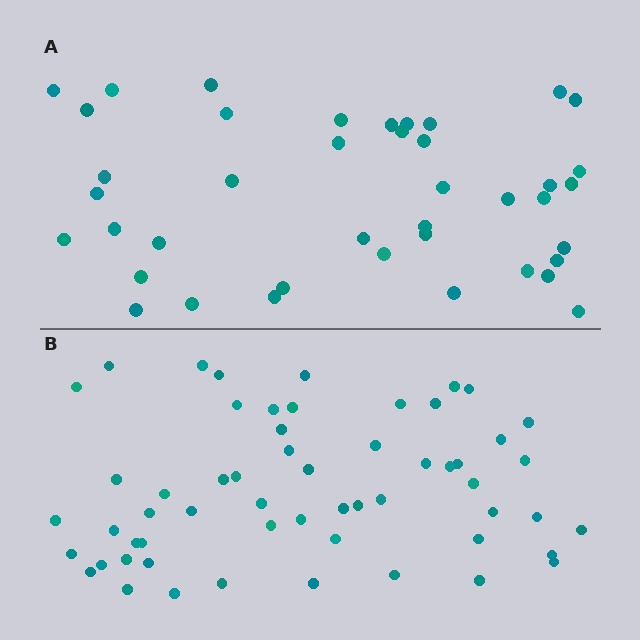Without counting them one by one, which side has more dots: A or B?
Region B (the bottom region) has more dots.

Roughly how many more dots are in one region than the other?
Region B has approximately 15 more dots than region A.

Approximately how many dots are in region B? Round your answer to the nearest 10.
About 60 dots. (The exact count is 57, which rounds to 60.)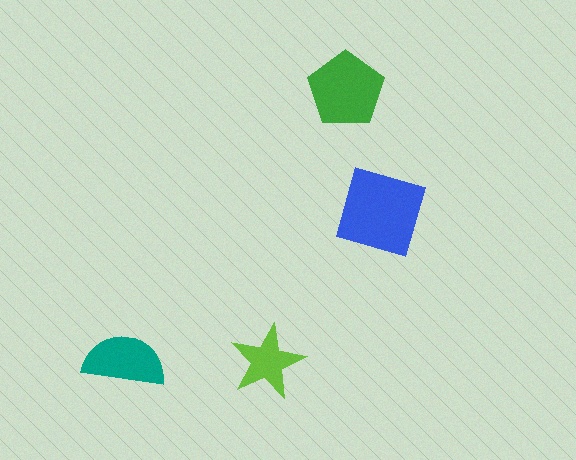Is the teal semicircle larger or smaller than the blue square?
Smaller.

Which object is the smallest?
The lime star.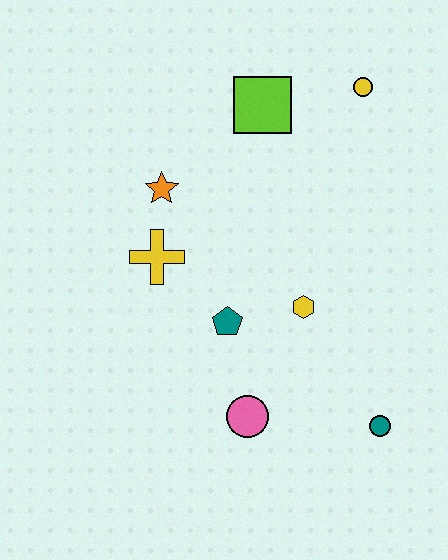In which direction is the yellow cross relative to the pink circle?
The yellow cross is above the pink circle.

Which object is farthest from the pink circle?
The yellow circle is farthest from the pink circle.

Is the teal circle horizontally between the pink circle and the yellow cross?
No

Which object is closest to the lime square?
The yellow circle is closest to the lime square.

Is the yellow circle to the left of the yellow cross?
No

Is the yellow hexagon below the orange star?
Yes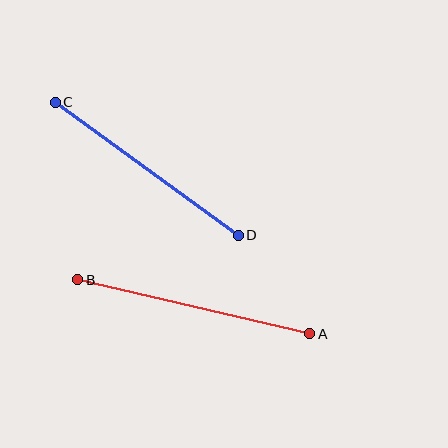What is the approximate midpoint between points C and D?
The midpoint is at approximately (147, 169) pixels.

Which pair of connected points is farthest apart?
Points A and B are farthest apart.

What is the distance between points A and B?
The distance is approximately 238 pixels.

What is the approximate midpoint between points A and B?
The midpoint is at approximately (194, 307) pixels.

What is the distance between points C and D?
The distance is approximately 226 pixels.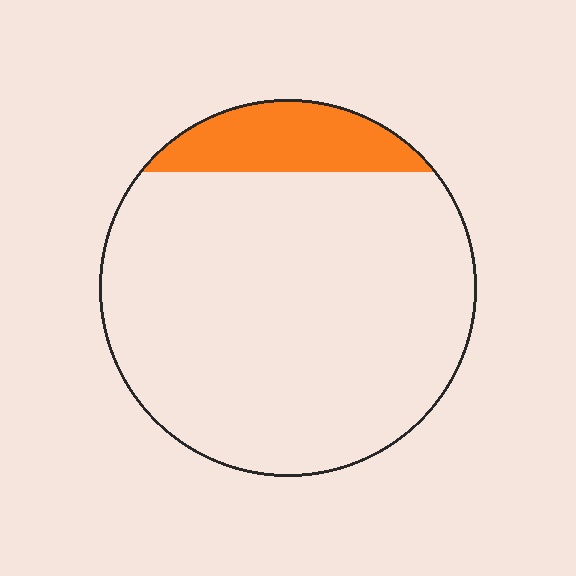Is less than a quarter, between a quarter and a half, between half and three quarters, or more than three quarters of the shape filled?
Less than a quarter.